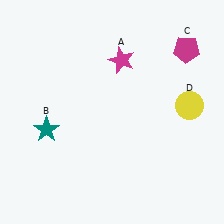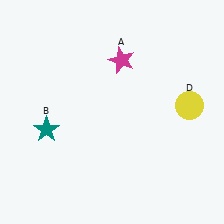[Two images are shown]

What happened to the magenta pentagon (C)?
The magenta pentagon (C) was removed in Image 2. It was in the top-right area of Image 1.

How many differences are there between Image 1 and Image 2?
There is 1 difference between the two images.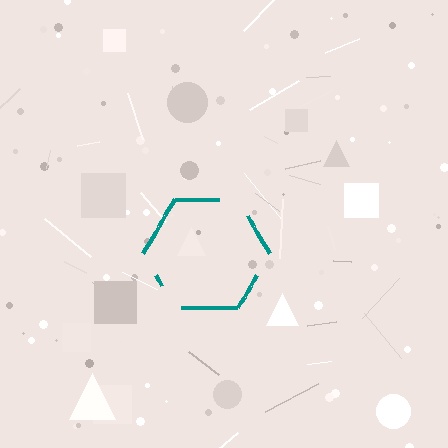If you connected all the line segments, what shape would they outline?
They would outline a hexagon.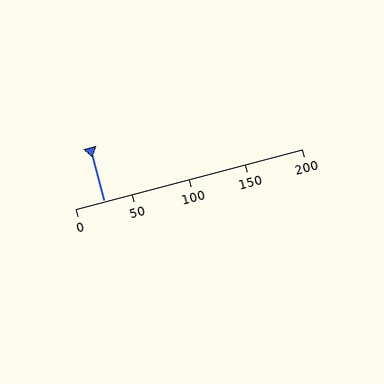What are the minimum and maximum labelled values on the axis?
The axis runs from 0 to 200.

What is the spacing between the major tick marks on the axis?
The major ticks are spaced 50 apart.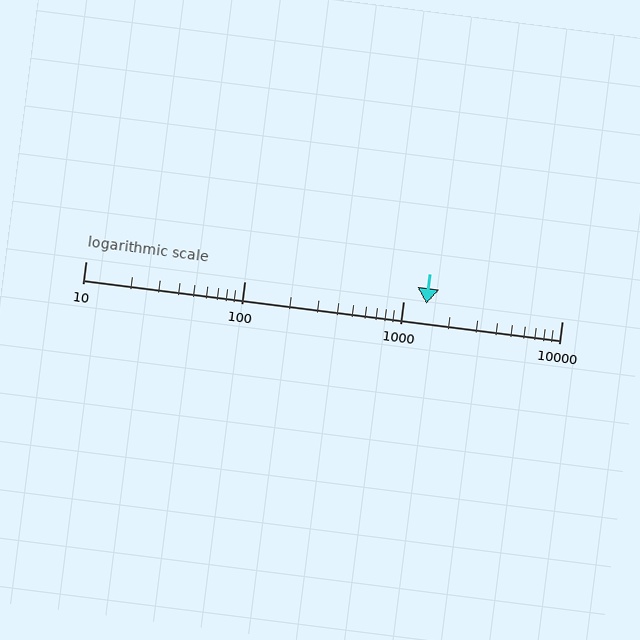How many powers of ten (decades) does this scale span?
The scale spans 3 decades, from 10 to 10000.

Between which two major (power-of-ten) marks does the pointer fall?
The pointer is between 1000 and 10000.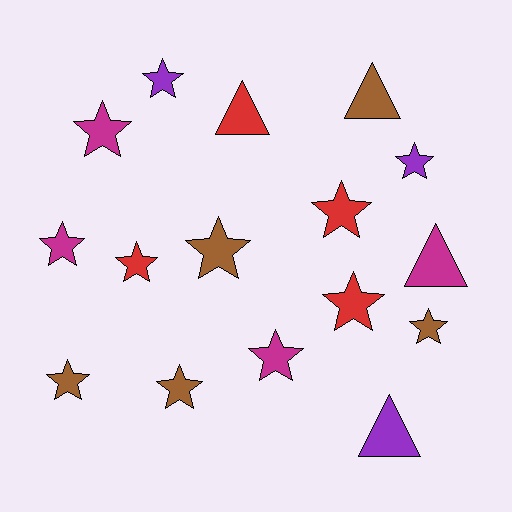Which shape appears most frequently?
Star, with 12 objects.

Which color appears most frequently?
Brown, with 5 objects.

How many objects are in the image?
There are 16 objects.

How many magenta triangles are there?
There is 1 magenta triangle.